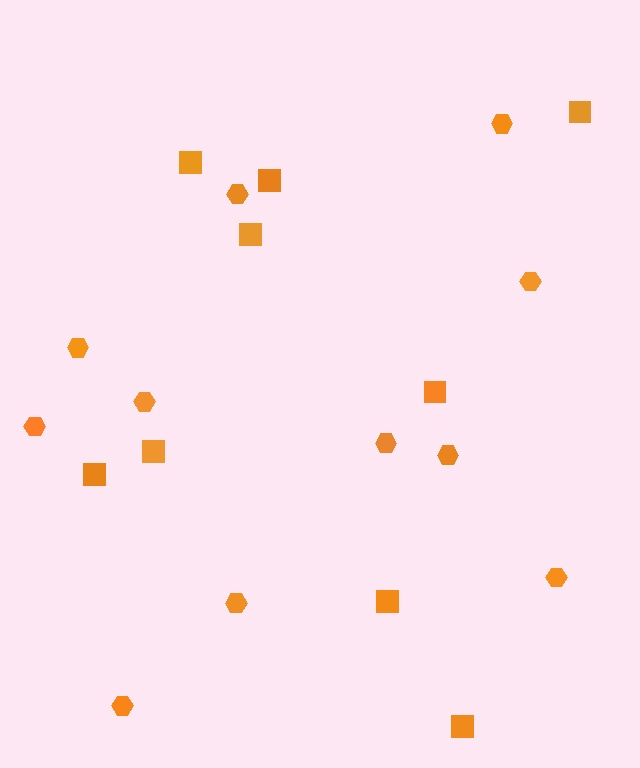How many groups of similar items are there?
There are 2 groups: one group of squares (9) and one group of hexagons (11).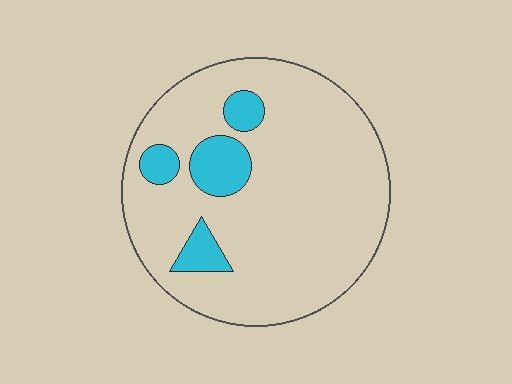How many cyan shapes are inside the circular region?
4.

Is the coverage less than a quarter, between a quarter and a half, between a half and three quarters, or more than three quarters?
Less than a quarter.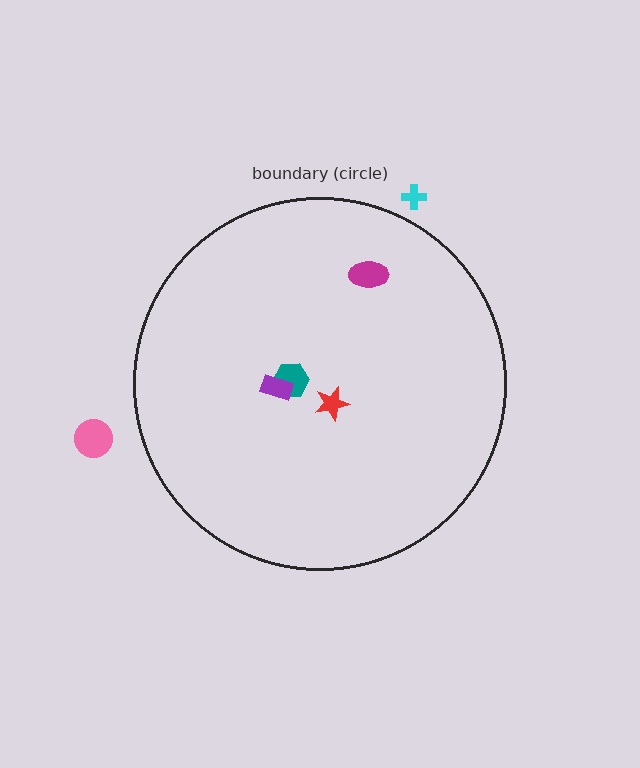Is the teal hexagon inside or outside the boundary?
Inside.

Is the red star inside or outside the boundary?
Inside.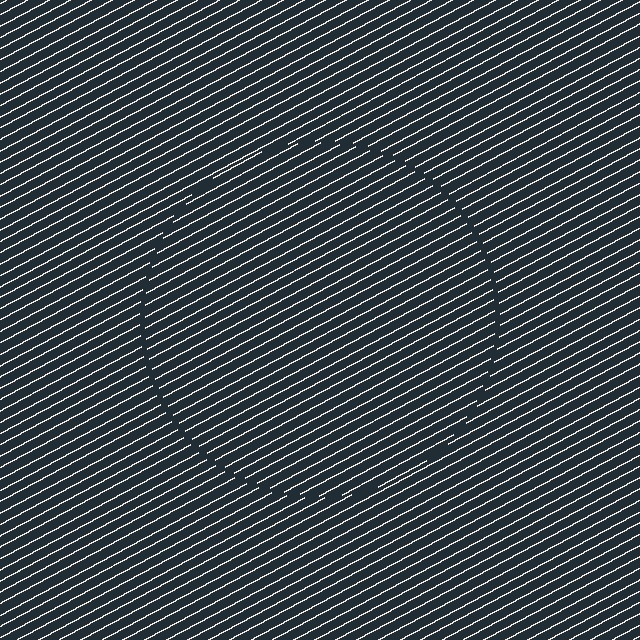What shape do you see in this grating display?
An illusory circle. The interior of the shape contains the same grating, shifted by half a period — the contour is defined by the phase discontinuity where line-ends from the inner and outer gratings abut.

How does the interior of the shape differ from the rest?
The interior of the shape contains the same grating, shifted by half a period — the contour is defined by the phase discontinuity where line-ends from the inner and outer gratings abut.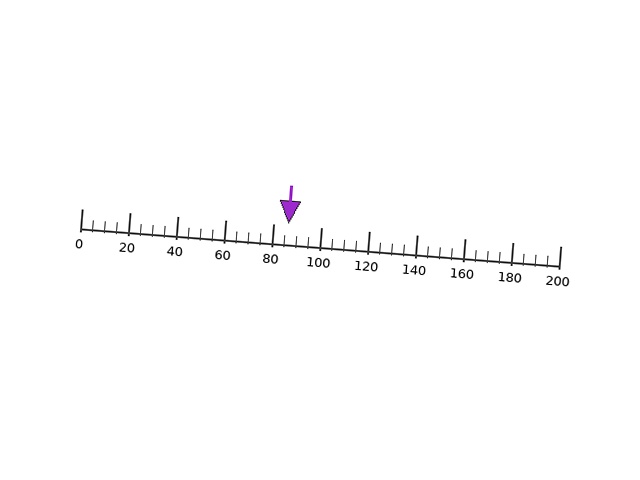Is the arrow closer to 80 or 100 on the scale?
The arrow is closer to 80.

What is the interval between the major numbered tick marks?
The major tick marks are spaced 20 units apart.